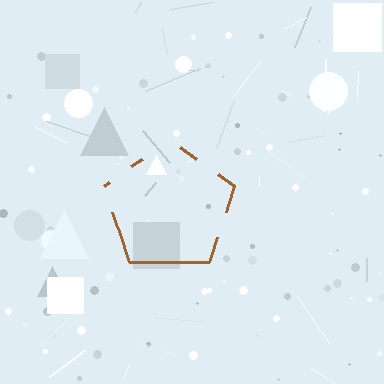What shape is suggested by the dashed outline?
The dashed outline suggests a pentagon.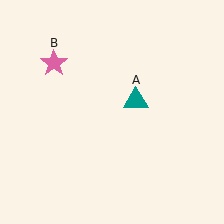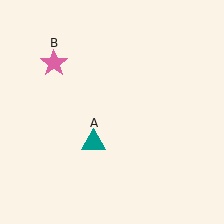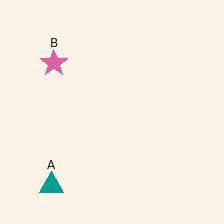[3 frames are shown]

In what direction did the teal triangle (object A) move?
The teal triangle (object A) moved down and to the left.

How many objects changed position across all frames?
1 object changed position: teal triangle (object A).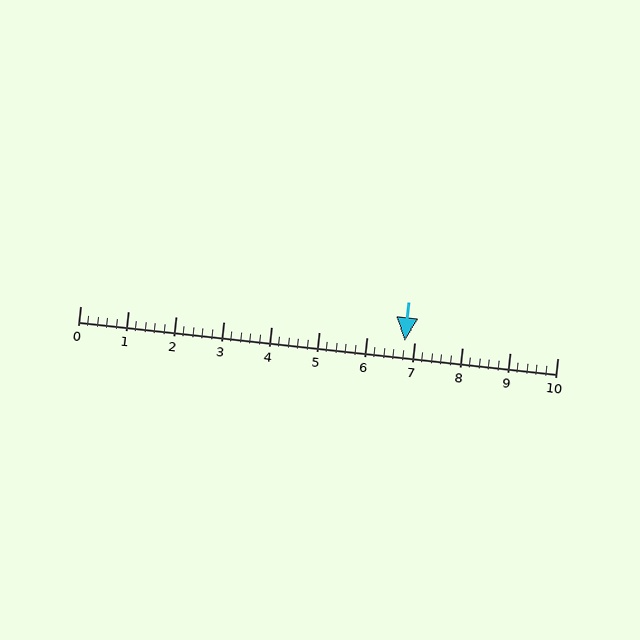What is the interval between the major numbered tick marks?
The major tick marks are spaced 1 units apart.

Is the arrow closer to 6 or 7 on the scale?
The arrow is closer to 7.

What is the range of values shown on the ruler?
The ruler shows values from 0 to 10.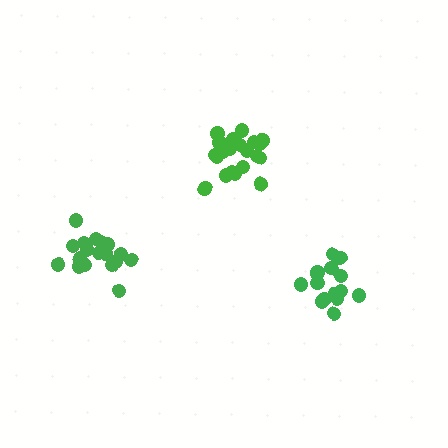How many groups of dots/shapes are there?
There are 3 groups.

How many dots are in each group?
Group 1: 21 dots, Group 2: 18 dots, Group 3: 15 dots (54 total).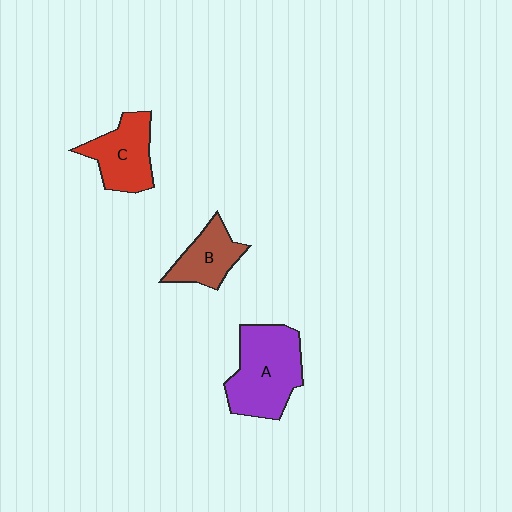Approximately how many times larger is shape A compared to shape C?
Approximately 1.4 times.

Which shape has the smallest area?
Shape B (brown).